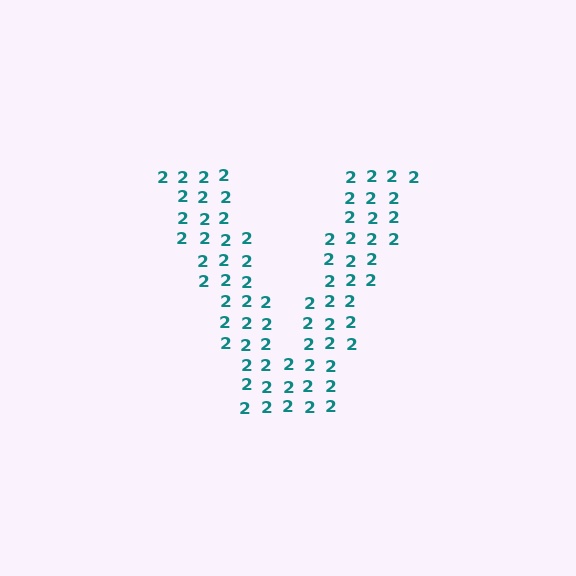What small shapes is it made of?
It is made of small digit 2's.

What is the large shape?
The large shape is the letter V.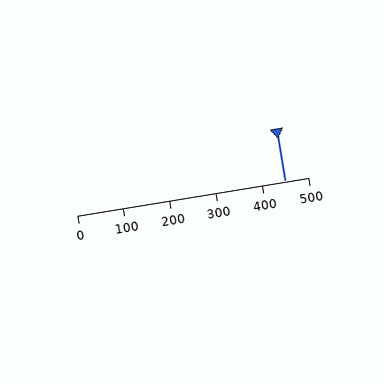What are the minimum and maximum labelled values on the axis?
The axis runs from 0 to 500.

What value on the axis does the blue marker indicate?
The marker indicates approximately 450.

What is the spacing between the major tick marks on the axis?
The major ticks are spaced 100 apart.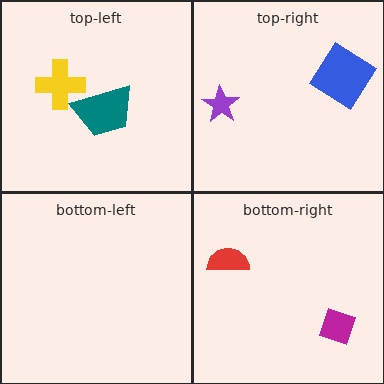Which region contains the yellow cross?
The top-left region.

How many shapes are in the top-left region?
2.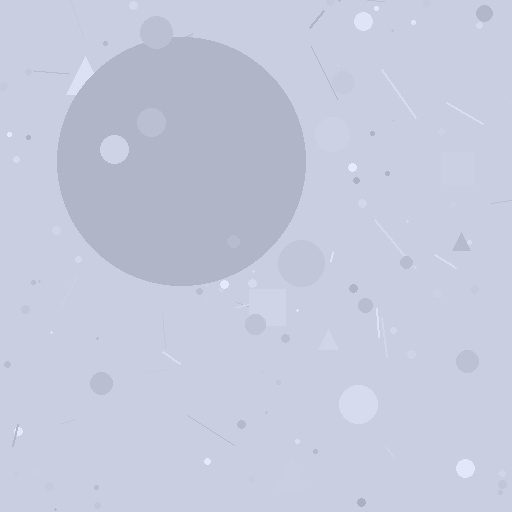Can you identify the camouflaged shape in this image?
The camouflaged shape is a circle.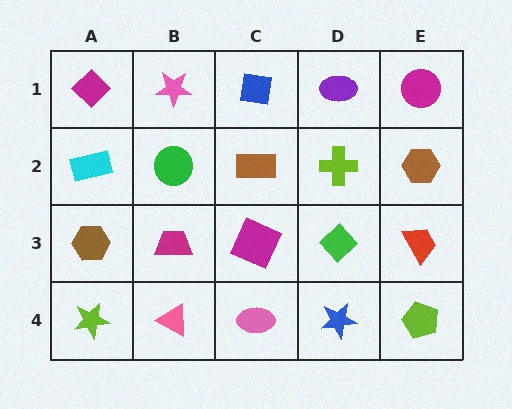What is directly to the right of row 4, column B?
A pink ellipse.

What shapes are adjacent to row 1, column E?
A brown hexagon (row 2, column E), a purple ellipse (row 1, column D).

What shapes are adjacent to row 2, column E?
A magenta circle (row 1, column E), a red trapezoid (row 3, column E), a lime cross (row 2, column D).